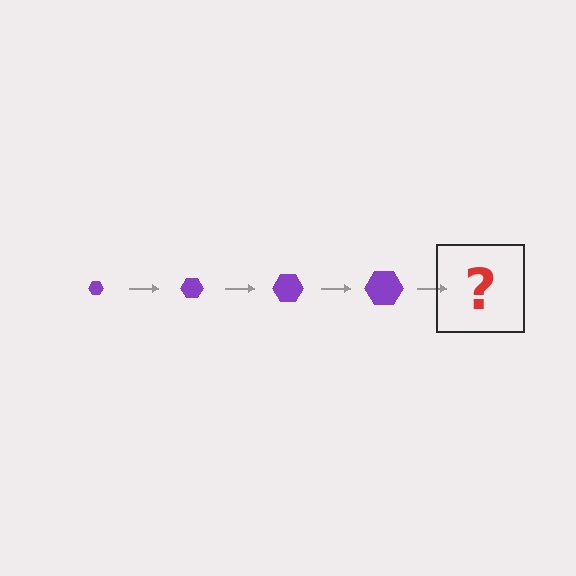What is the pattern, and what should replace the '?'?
The pattern is that the hexagon gets progressively larger each step. The '?' should be a purple hexagon, larger than the previous one.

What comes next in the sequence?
The next element should be a purple hexagon, larger than the previous one.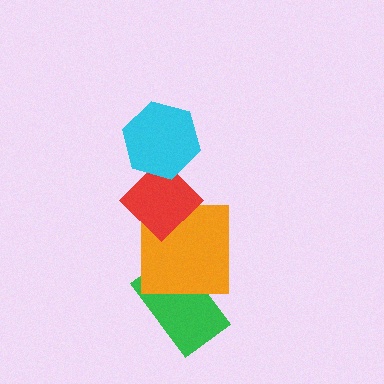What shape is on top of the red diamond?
The cyan hexagon is on top of the red diamond.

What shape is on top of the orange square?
The red diamond is on top of the orange square.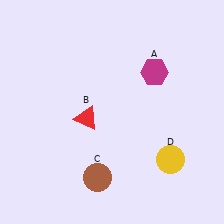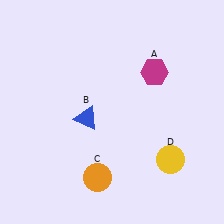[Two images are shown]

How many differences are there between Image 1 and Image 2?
There are 2 differences between the two images.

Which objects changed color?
B changed from red to blue. C changed from brown to orange.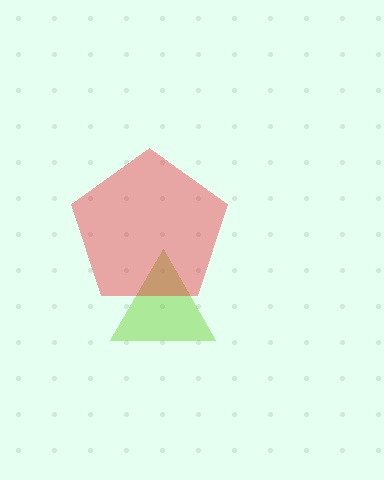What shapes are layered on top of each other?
The layered shapes are: a lime triangle, a red pentagon.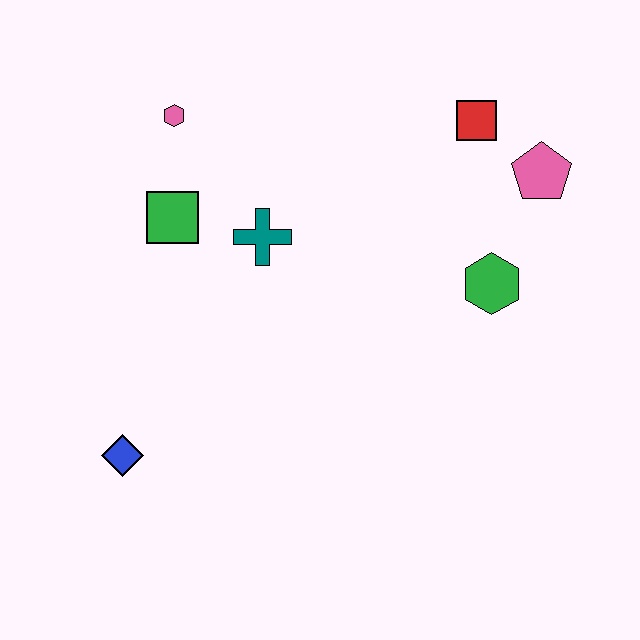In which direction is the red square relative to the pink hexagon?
The red square is to the right of the pink hexagon.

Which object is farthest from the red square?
The blue diamond is farthest from the red square.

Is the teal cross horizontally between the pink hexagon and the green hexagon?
Yes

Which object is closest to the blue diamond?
The green square is closest to the blue diamond.